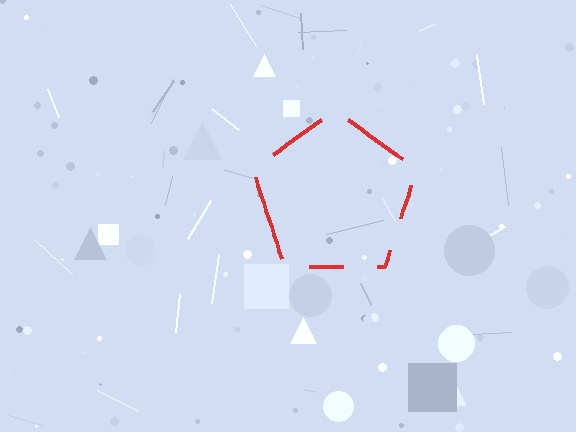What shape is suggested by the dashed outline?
The dashed outline suggests a pentagon.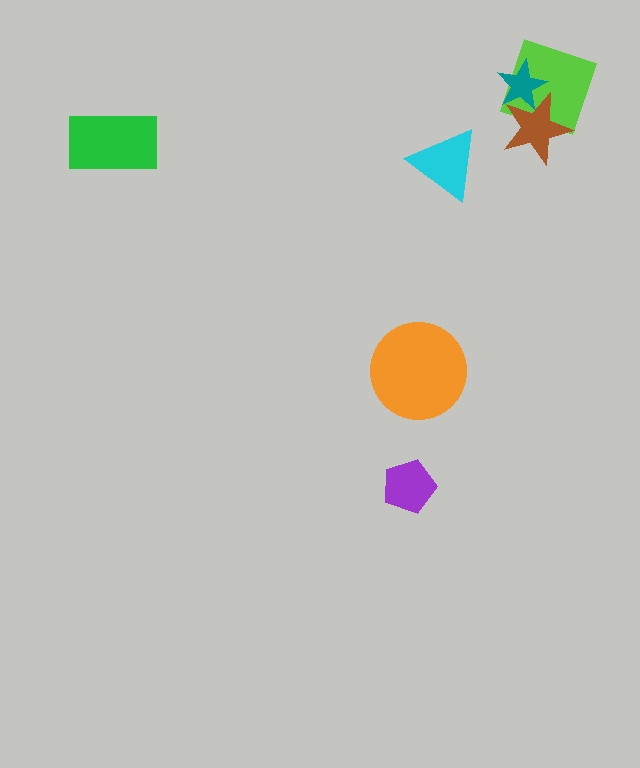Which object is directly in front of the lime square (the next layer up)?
The teal star is directly in front of the lime square.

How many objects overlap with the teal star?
2 objects overlap with the teal star.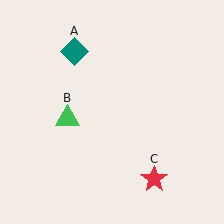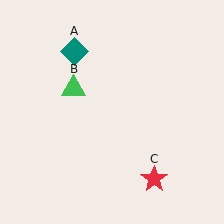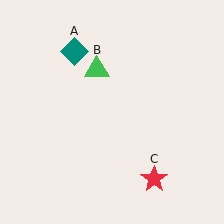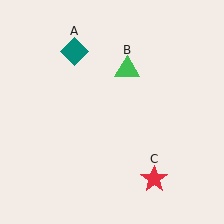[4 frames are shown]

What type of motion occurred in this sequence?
The green triangle (object B) rotated clockwise around the center of the scene.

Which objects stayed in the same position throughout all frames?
Teal diamond (object A) and red star (object C) remained stationary.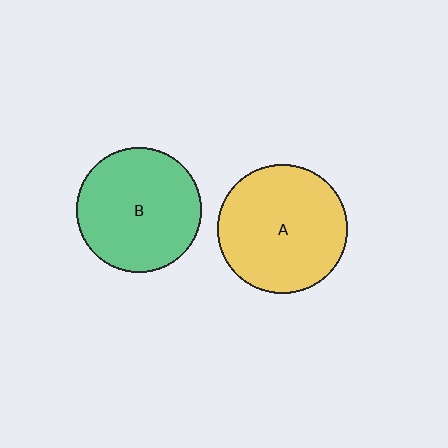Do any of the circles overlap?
No, none of the circles overlap.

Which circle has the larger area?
Circle A (yellow).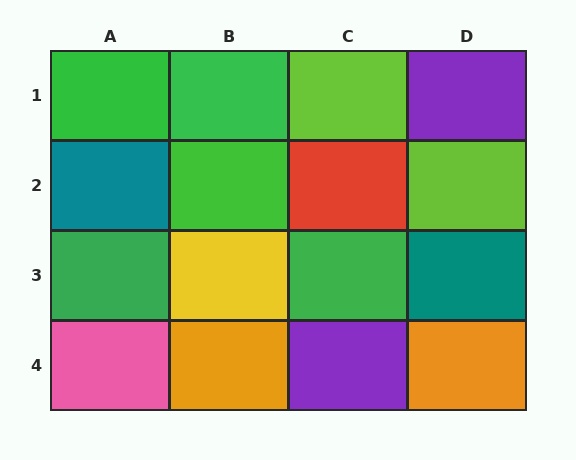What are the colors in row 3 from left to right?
Green, yellow, green, teal.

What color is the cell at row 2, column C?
Red.